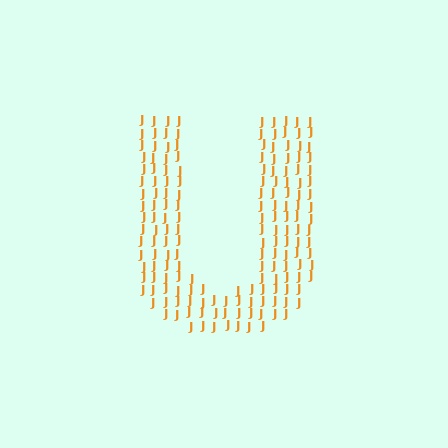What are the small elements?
The small elements are letter J's.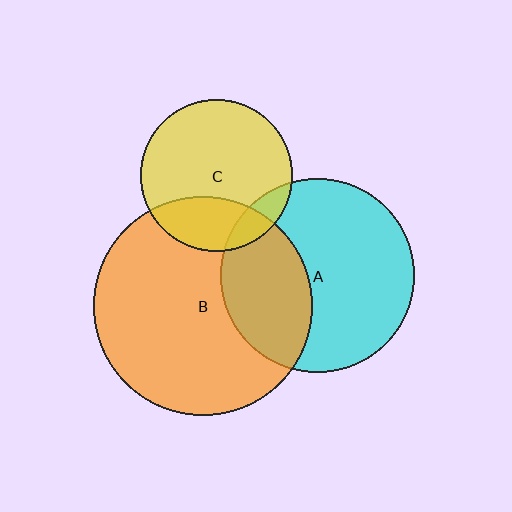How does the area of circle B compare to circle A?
Approximately 1.3 times.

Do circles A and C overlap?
Yes.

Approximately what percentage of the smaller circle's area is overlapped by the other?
Approximately 10%.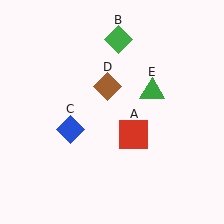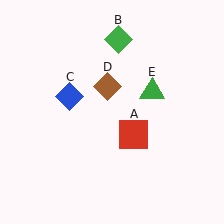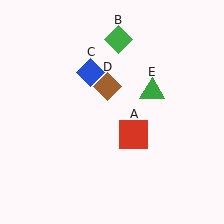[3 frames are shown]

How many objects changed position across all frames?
1 object changed position: blue diamond (object C).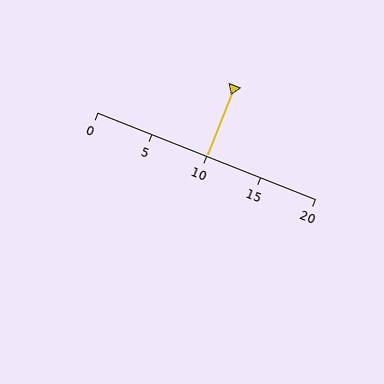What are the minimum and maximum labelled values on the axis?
The axis runs from 0 to 20.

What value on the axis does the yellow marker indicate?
The marker indicates approximately 10.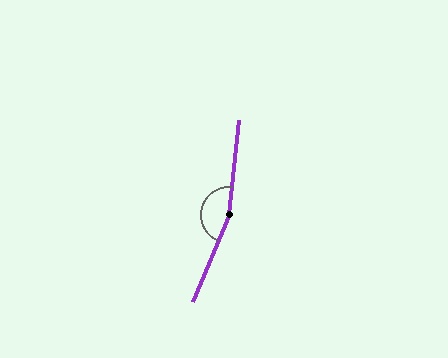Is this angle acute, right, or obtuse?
It is obtuse.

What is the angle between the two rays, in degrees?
Approximately 163 degrees.